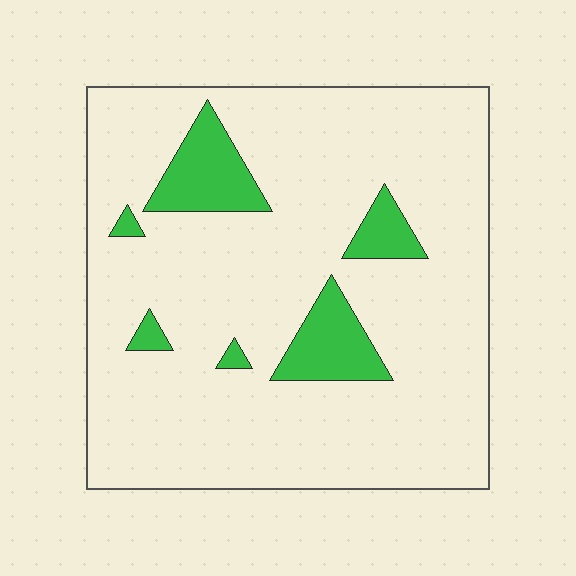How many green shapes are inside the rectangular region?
6.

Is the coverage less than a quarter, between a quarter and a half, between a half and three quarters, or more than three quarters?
Less than a quarter.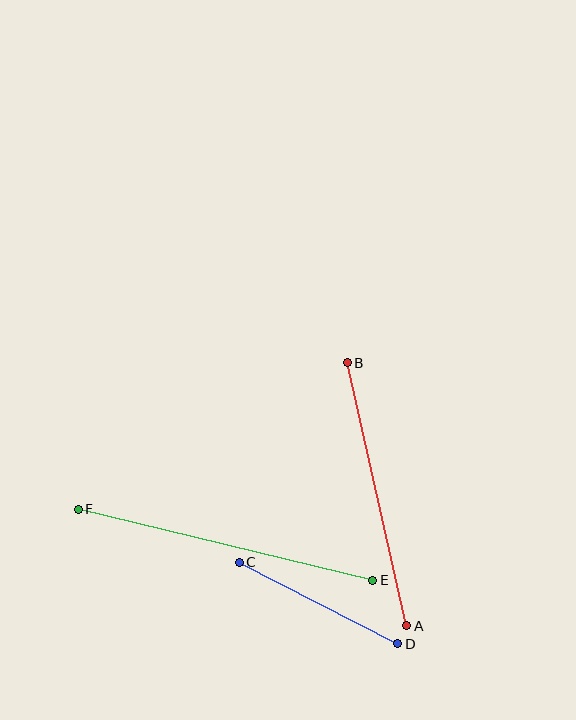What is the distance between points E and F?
The distance is approximately 303 pixels.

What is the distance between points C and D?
The distance is approximately 178 pixels.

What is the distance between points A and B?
The distance is approximately 270 pixels.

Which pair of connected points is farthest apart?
Points E and F are farthest apart.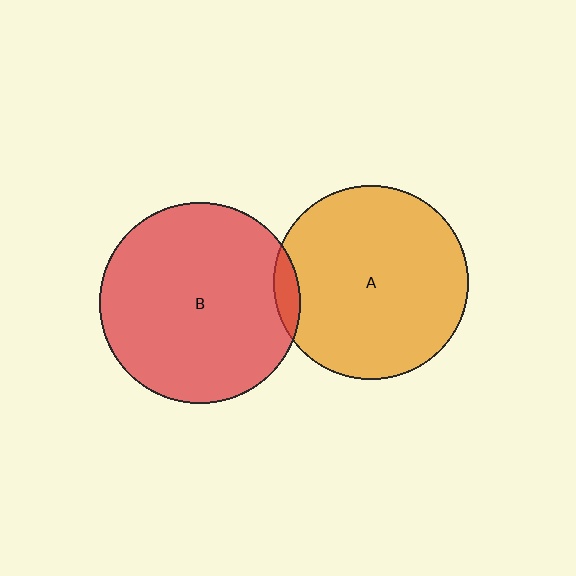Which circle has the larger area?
Circle B (red).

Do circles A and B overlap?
Yes.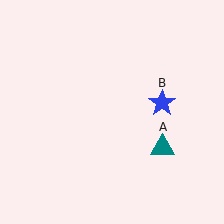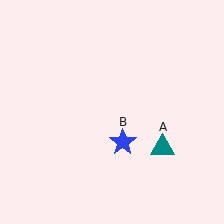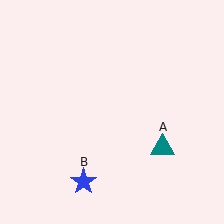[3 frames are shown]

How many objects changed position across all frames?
1 object changed position: blue star (object B).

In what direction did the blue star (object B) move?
The blue star (object B) moved down and to the left.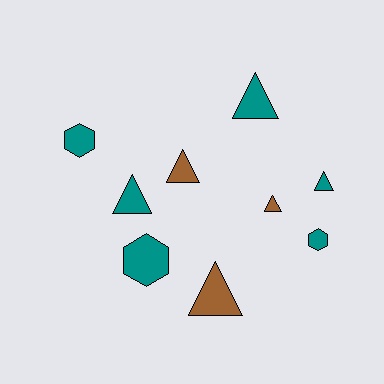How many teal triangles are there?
There are 3 teal triangles.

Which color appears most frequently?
Teal, with 6 objects.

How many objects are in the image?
There are 9 objects.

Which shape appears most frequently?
Triangle, with 6 objects.